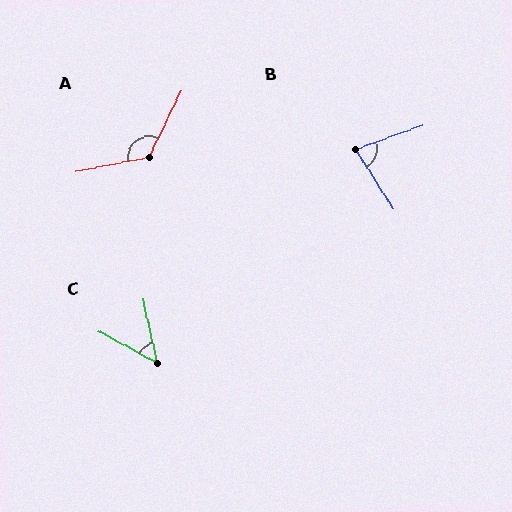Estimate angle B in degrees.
Approximately 78 degrees.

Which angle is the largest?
A, at approximately 128 degrees.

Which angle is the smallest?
C, at approximately 49 degrees.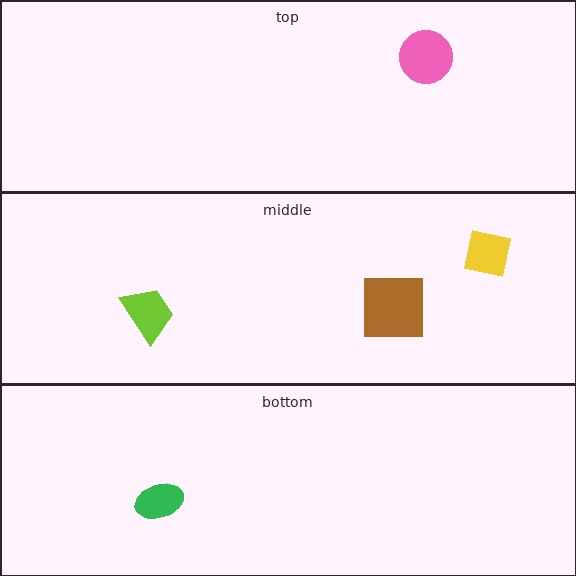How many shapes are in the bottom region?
1.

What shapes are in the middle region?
The yellow square, the lime trapezoid, the brown square.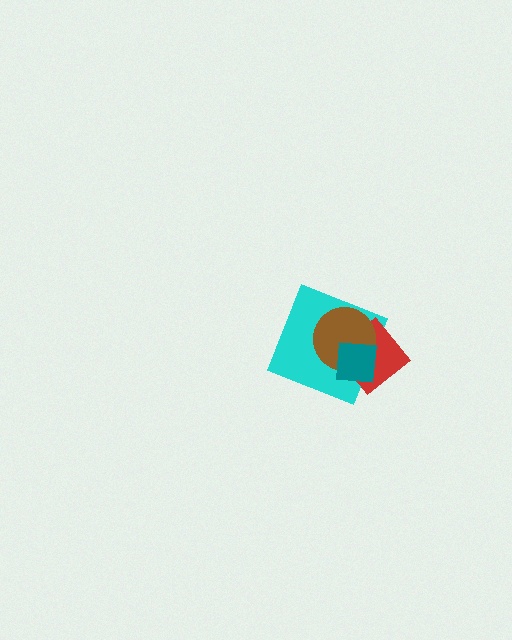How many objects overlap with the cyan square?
3 objects overlap with the cyan square.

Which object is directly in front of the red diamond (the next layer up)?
The brown circle is directly in front of the red diamond.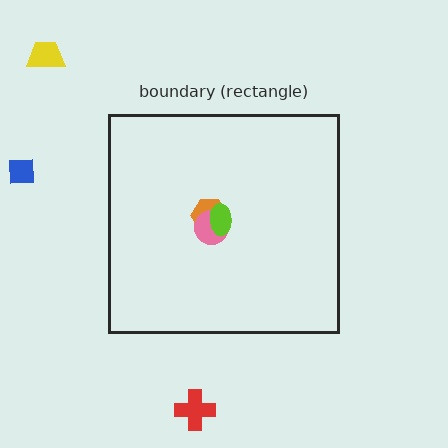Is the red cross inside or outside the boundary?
Outside.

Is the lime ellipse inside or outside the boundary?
Inside.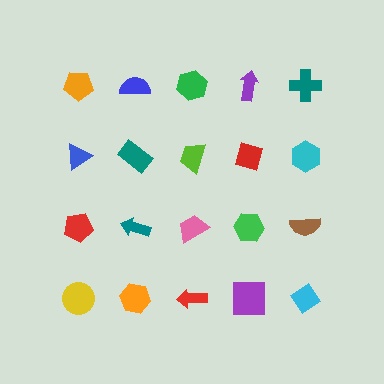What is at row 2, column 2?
A teal rectangle.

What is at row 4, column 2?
An orange hexagon.